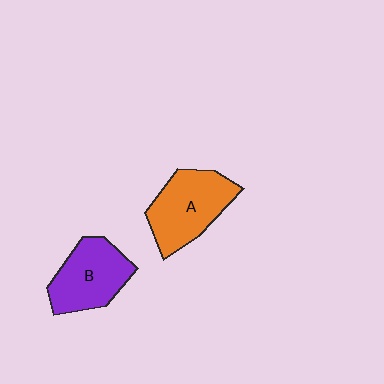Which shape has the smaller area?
Shape B (purple).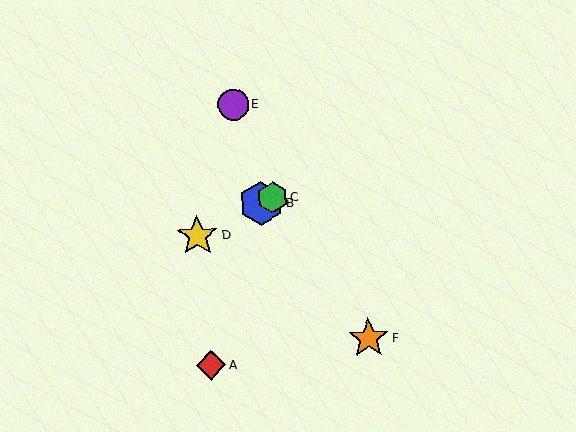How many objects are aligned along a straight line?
3 objects (B, C, D) are aligned along a straight line.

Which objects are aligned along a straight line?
Objects B, C, D are aligned along a straight line.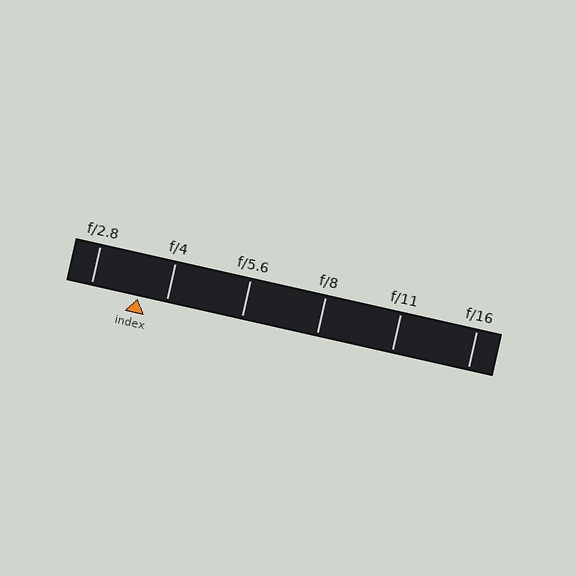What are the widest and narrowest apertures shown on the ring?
The widest aperture shown is f/2.8 and the narrowest is f/16.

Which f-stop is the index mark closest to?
The index mark is closest to f/4.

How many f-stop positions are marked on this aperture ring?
There are 6 f-stop positions marked.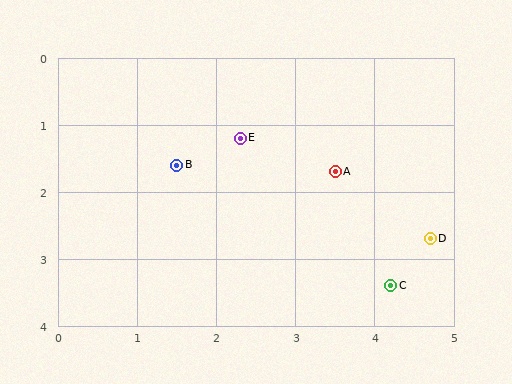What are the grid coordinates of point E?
Point E is at approximately (2.3, 1.2).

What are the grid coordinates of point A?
Point A is at approximately (3.5, 1.7).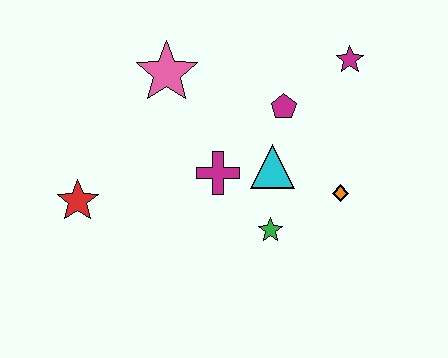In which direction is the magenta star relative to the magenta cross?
The magenta star is to the right of the magenta cross.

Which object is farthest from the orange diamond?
The red star is farthest from the orange diamond.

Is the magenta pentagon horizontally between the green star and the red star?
No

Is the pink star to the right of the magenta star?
No